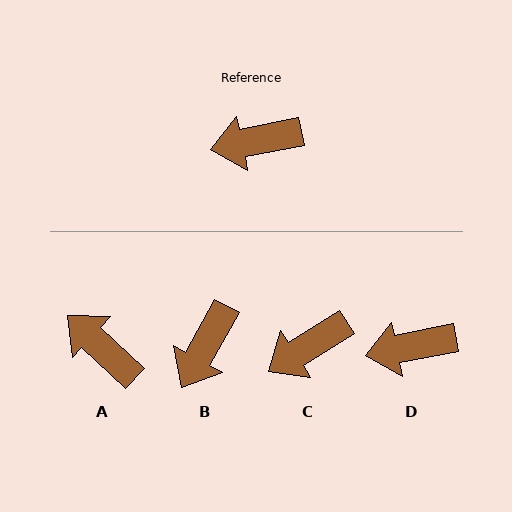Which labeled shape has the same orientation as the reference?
D.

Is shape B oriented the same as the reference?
No, it is off by about 50 degrees.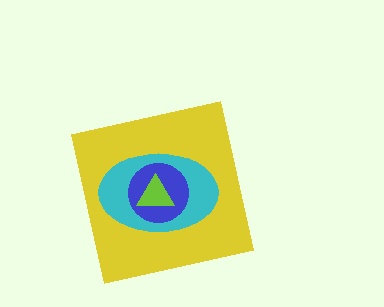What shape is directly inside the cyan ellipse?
The blue circle.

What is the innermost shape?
The lime triangle.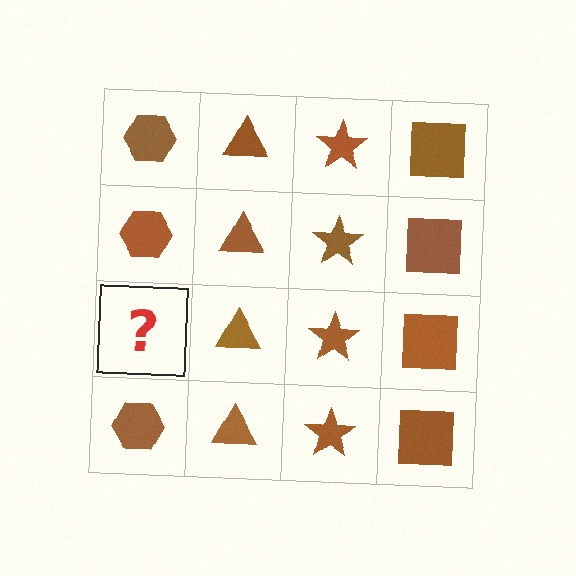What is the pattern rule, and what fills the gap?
The rule is that each column has a consistent shape. The gap should be filled with a brown hexagon.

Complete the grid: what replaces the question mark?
The question mark should be replaced with a brown hexagon.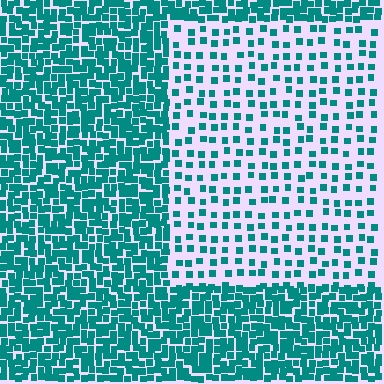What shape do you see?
I see a rectangle.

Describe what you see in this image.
The image contains small teal elements arranged at two different densities. A rectangle-shaped region is visible where the elements are less densely packed than the surrounding area.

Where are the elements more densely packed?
The elements are more densely packed outside the rectangle boundary.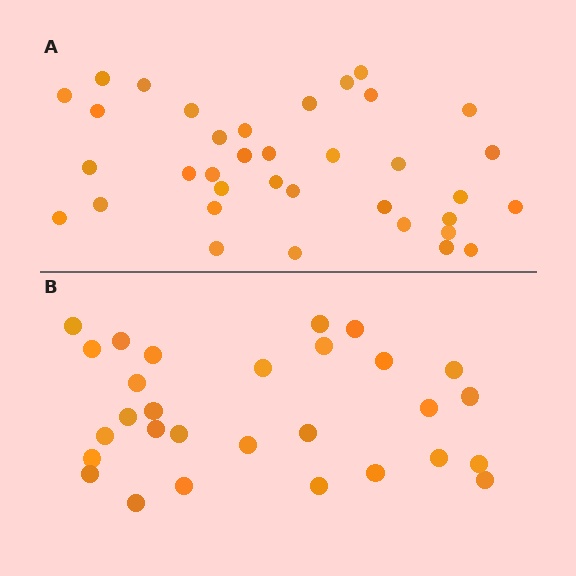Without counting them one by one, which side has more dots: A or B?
Region A (the top region) has more dots.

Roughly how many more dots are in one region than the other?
Region A has roughly 8 or so more dots than region B.